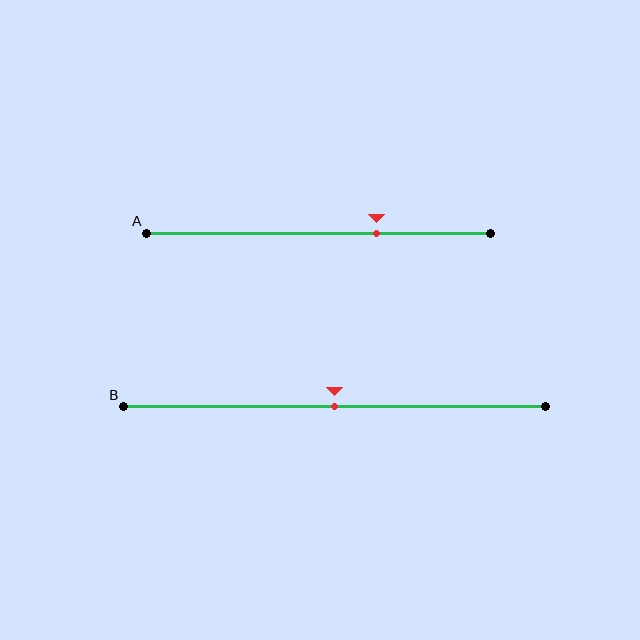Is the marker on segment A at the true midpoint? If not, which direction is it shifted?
No, the marker on segment A is shifted to the right by about 17% of the segment length.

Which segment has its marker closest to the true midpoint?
Segment B has its marker closest to the true midpoint.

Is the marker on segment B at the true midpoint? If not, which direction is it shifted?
Yes, the marker on segment B is at the true midpoint.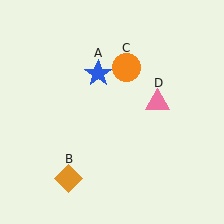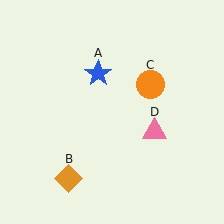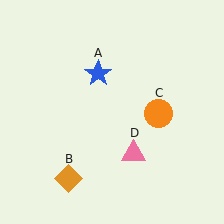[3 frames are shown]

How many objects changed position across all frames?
2 objects changed position: orange circle (object C), pink triangle (object D).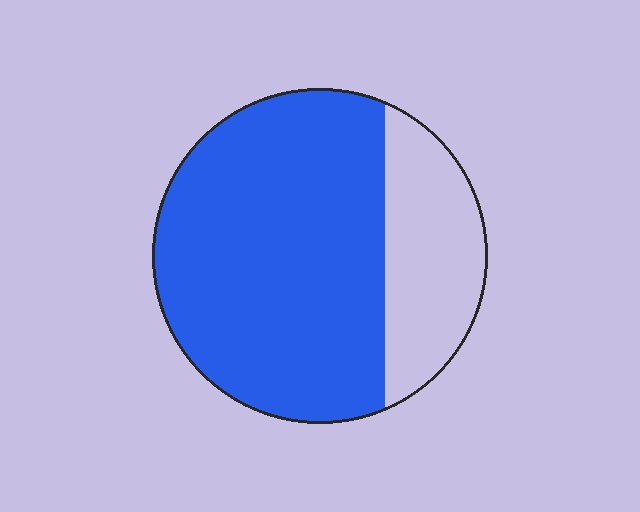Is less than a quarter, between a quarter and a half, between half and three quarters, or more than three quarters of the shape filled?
Between half and three quarters.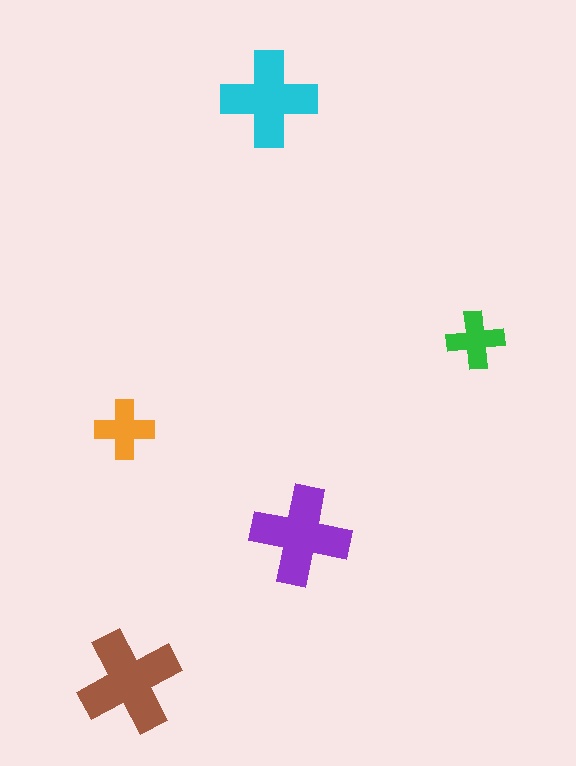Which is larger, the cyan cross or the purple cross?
The purple one.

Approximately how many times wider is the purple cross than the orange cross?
About 1.5 times wider.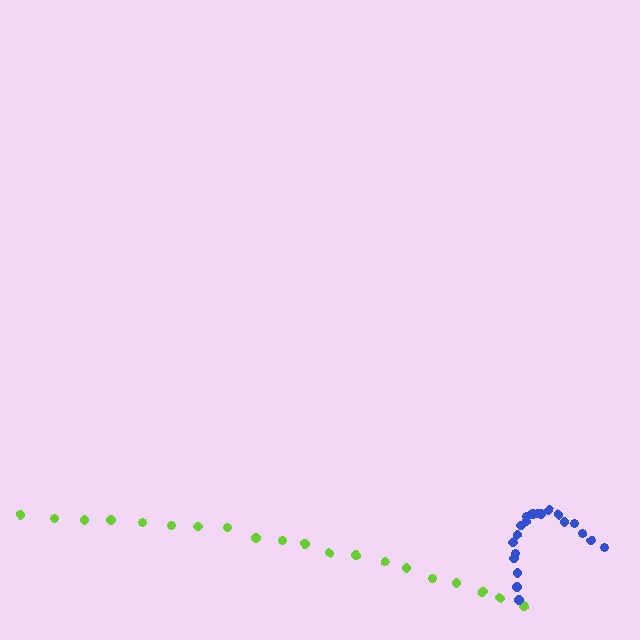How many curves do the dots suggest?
There are 2 distinct paths.